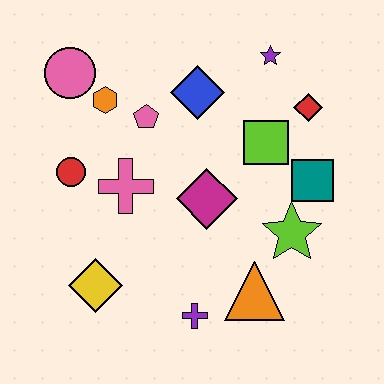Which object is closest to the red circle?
The pink cross is closest to the red circle.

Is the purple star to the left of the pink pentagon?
No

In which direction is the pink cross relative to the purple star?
The pink cross is to the left of the purple star.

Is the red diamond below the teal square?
No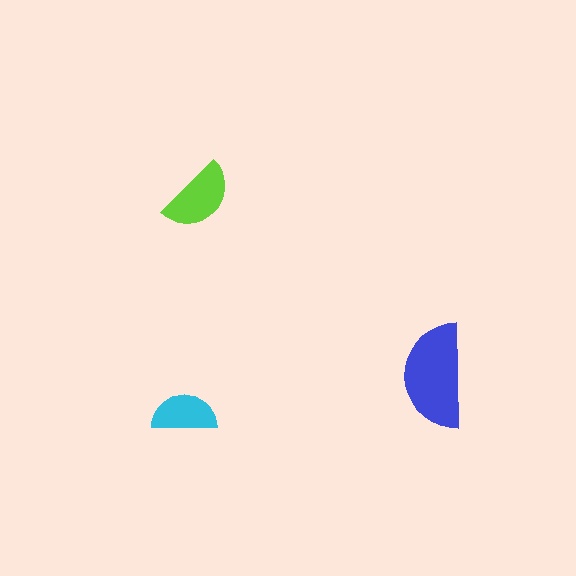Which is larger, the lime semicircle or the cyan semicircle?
The lime one.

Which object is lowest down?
The cyan semicircle is bottommost.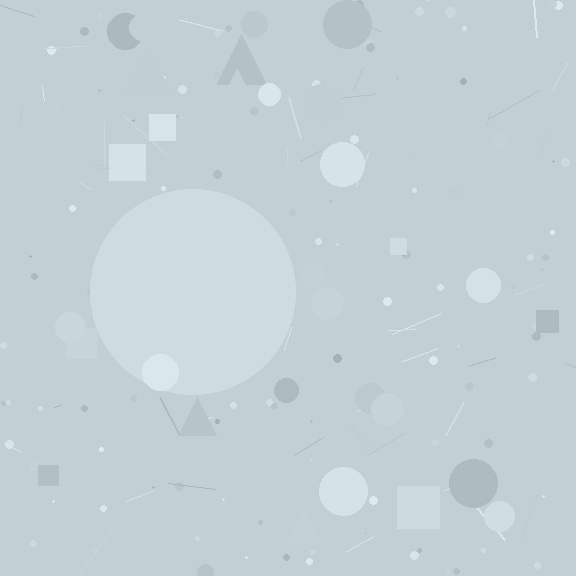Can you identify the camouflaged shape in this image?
The camouflaged shape is a circle.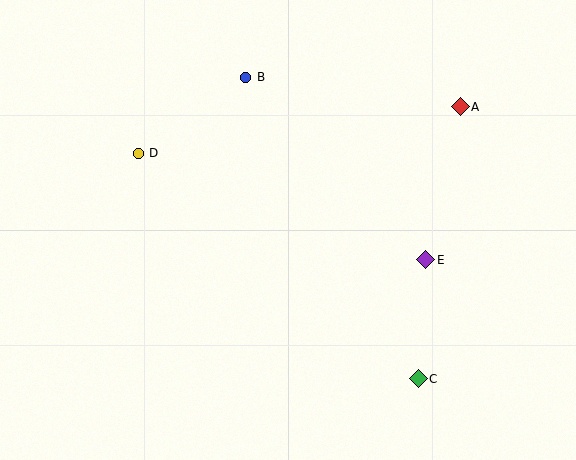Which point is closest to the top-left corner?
Point D is closest to the top-left corner.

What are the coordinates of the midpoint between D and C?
The midpoint between D and C is at (278, 266).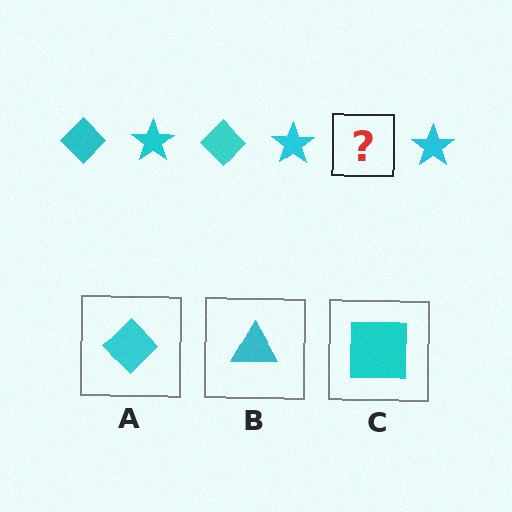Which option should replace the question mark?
Option A.